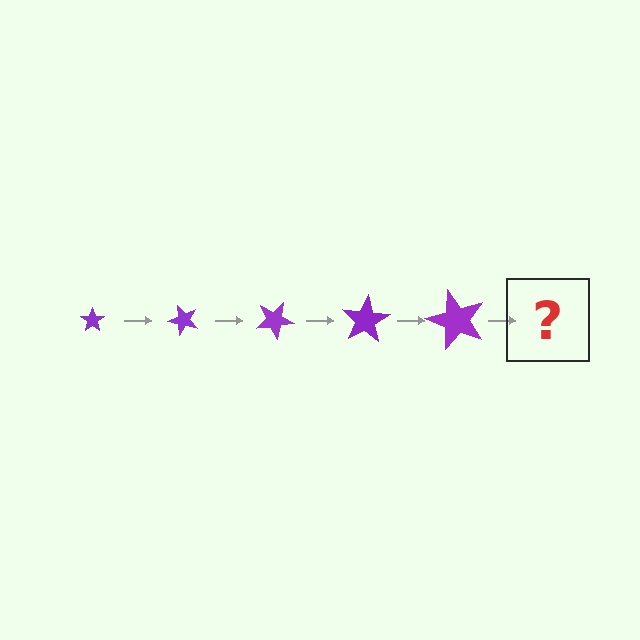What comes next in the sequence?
The next element should be a star, larger than the previous one and rotated 250 degrees from the start.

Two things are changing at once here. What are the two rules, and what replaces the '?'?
The two rules are that the star grows larger each step and it rotates 50 degrees each step. The '?' should be a star, larger than the previous one and rotated 250 degrees from the start.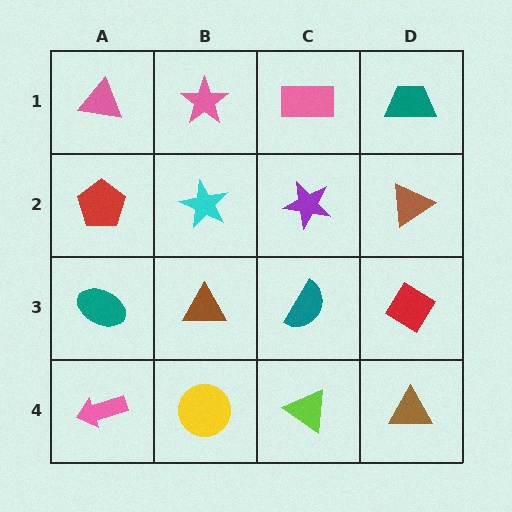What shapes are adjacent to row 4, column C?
A teal semicircle (row 3, column C), a yellow circle (row 4, column B), a brown triangle (row 4, column D).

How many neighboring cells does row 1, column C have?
3.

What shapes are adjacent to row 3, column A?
A red pentagon (row 2, column A), a pink arrow (row 4, column A), a brown triangle (row 3, column B).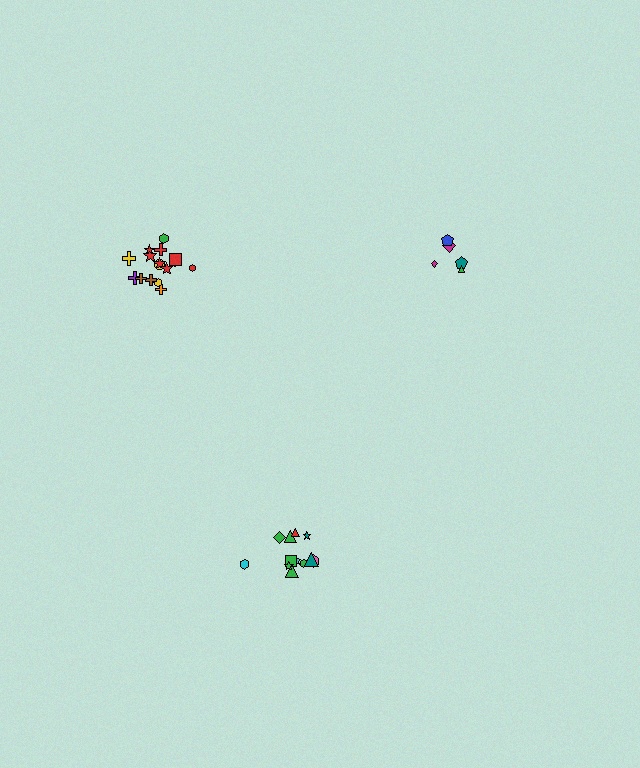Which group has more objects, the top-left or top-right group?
The top-left group.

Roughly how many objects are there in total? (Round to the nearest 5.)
Roughly 35 objects in total.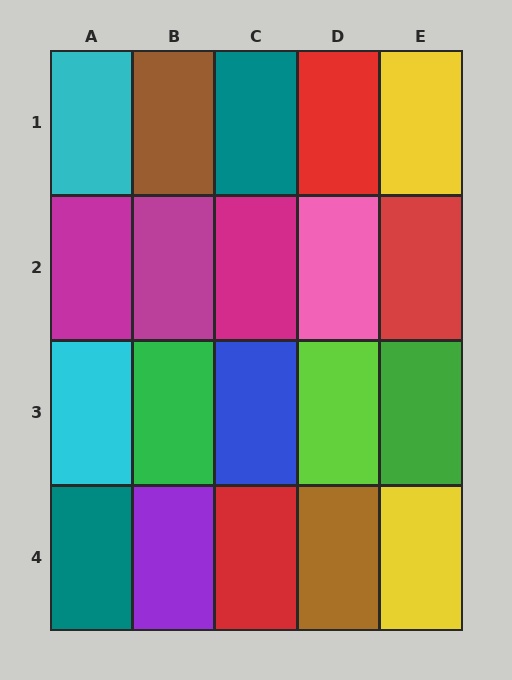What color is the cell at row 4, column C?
Red.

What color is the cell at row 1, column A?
Cyan.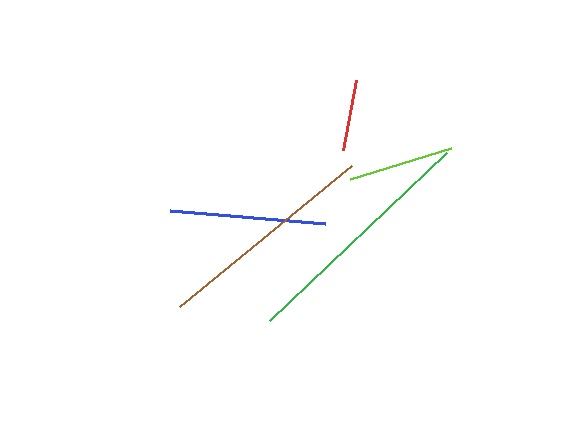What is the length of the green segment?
The green segment is approximately 243 pixels long.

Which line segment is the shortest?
The red line is the shortest at approximately 71 pixels.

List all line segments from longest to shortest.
From longest to shortest: green, brown, blue, lime, red.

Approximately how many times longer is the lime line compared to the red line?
The lime line is approximately 1.5 times the length of the red line.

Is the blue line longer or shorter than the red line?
The blue line is longer than the red line.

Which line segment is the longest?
The green line is the longest at approximately 243 pixels.